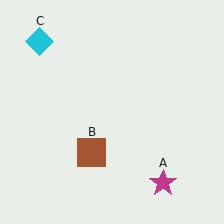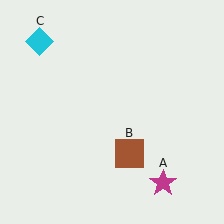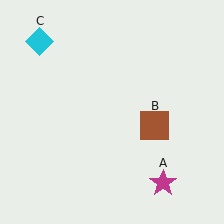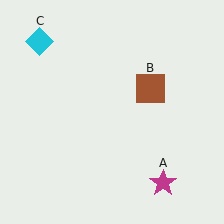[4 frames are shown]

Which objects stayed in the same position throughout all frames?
Magenta star (object A) and cyan diamond (object C) remained stationary.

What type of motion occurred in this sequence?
The brown square (object B) rotated counterclockwise around the center of the scene.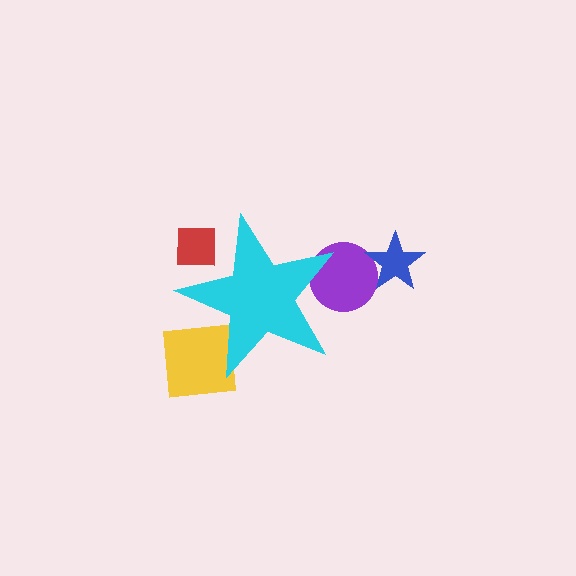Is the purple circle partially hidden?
Yes, the purple circle is partially hidden behind the cyan star.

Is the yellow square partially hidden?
Yes, the yellow square is partially hidden behind the cyan star.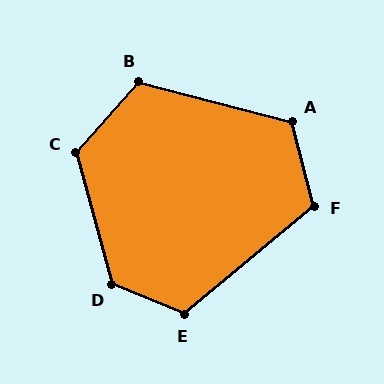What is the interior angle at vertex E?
Approximately 118 degrees (obtuse).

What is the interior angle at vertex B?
Approximately 117 degrees (obtuse).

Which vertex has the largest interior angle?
D, at approximately 127 degrees.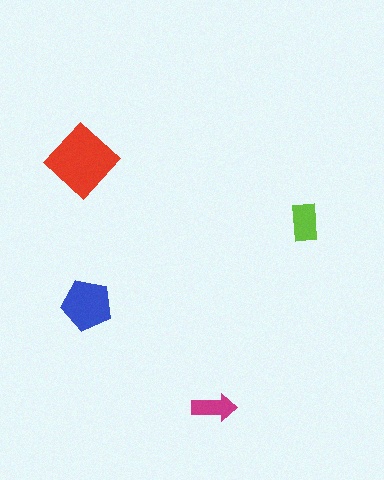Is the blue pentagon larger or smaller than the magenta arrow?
Larger.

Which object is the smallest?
The magenta arrow.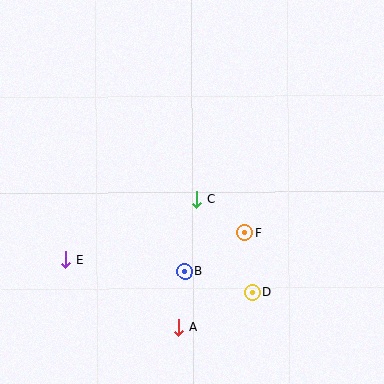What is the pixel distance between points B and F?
The distance between B and F is 72 pixels.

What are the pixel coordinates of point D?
Point D is at (252, 292).